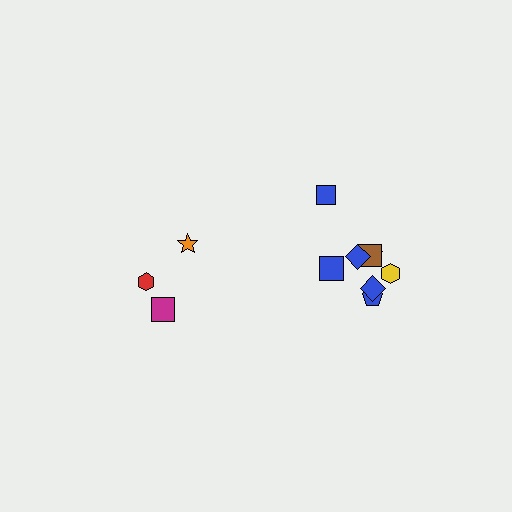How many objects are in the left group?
There are 3 objects.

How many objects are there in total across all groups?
There are 11 objects.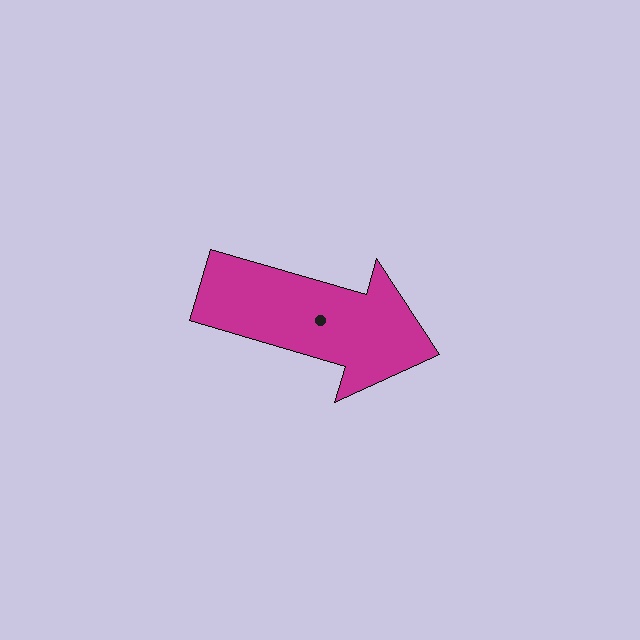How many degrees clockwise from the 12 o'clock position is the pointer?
Approximately 106 degrees.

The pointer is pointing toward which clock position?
Roughly 4 o'clock.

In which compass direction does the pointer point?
East.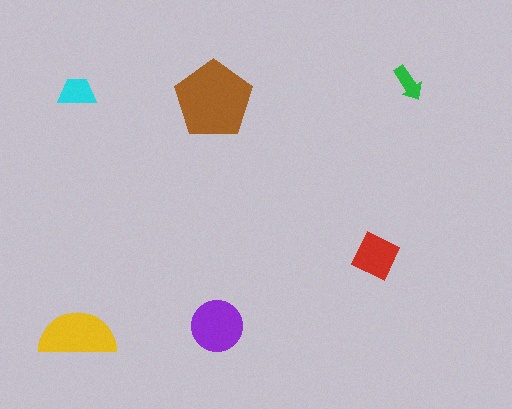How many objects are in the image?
There are 6 objects in the image.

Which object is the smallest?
The green arrow.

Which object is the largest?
The brown pentagon.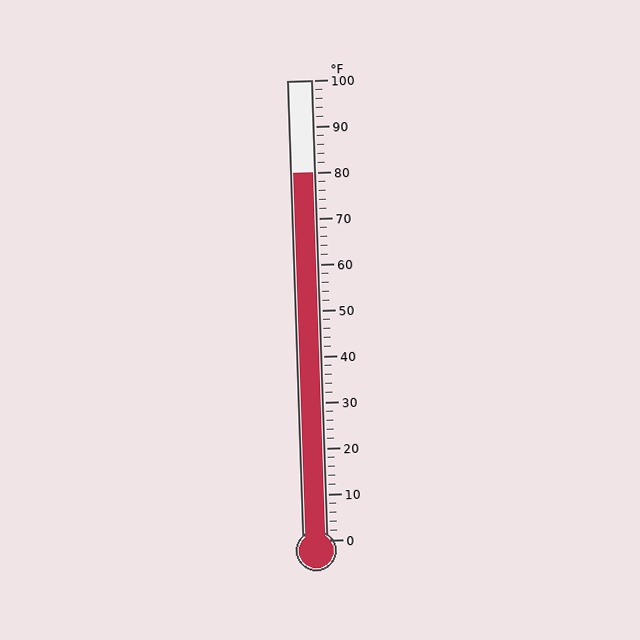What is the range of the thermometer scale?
The thermometer scale ranges from 0°F to 100°F.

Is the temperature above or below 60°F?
The temperature is above 60°F.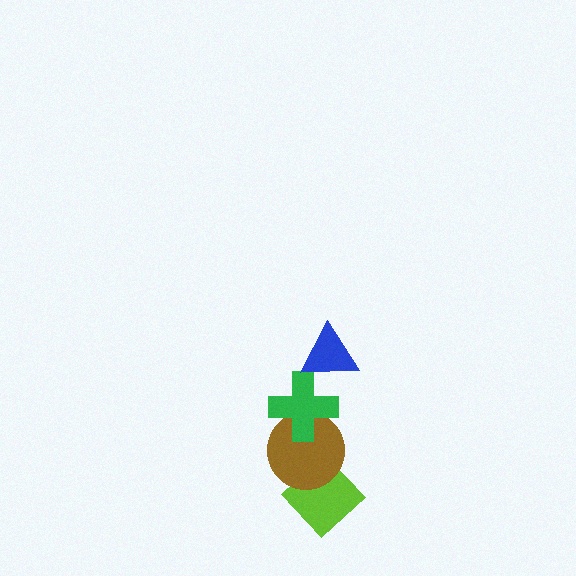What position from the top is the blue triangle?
The blue triangle is 1st from the top.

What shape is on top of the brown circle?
The green cross is on top of the brown circle.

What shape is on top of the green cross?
The blue triangle is on top of the green cross.